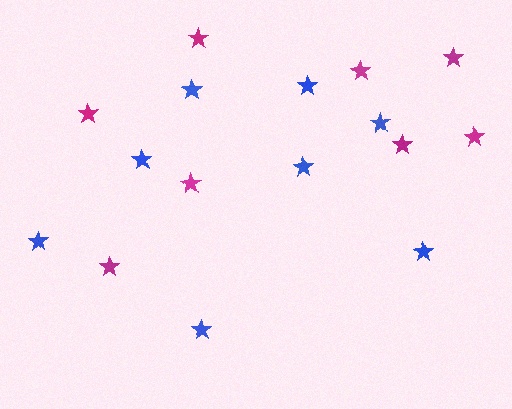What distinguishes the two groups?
There are 2 groups: one group of magenta stars (8) and one group of blue stars (8).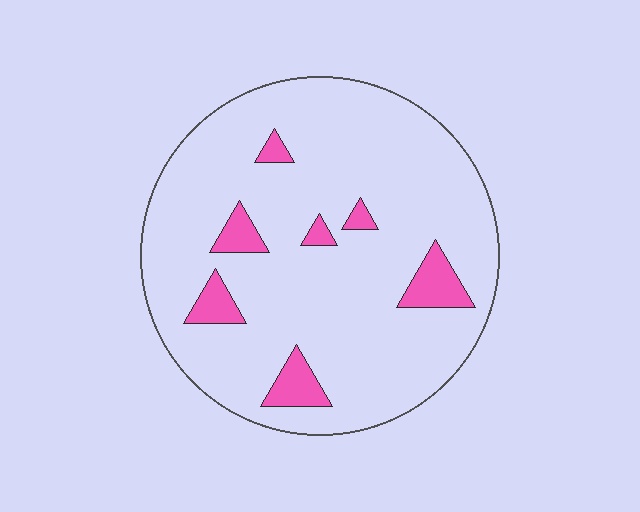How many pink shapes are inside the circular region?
7.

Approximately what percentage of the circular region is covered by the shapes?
Approximately 10%.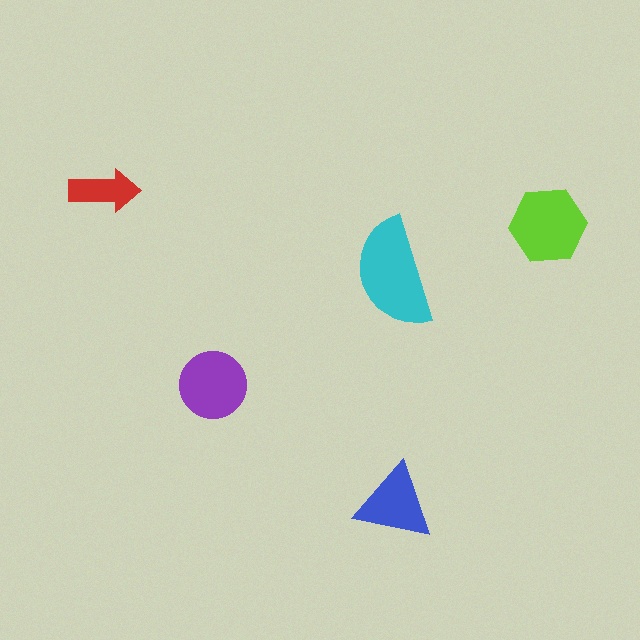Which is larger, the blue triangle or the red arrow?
The blue triangle.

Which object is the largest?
The cyan semicircle.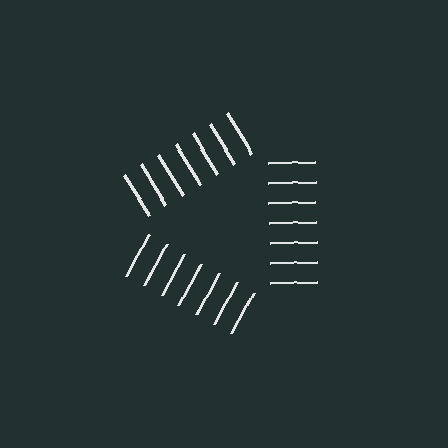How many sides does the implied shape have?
3 sides — the line-ends trace a triangle.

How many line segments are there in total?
21 — 7 along each of the 3 edges.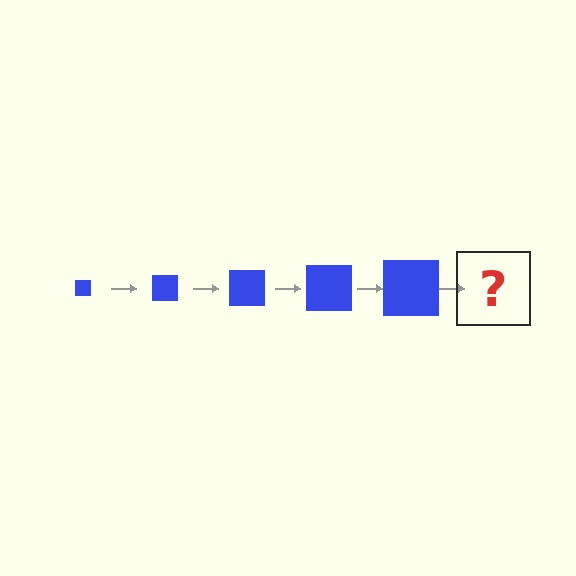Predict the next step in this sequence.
The next step is a blue square, larger than the previous one.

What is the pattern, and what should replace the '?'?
The pattern is that the square gets progressively larger each step. The '?' should be a blue square, larger than the previous one.